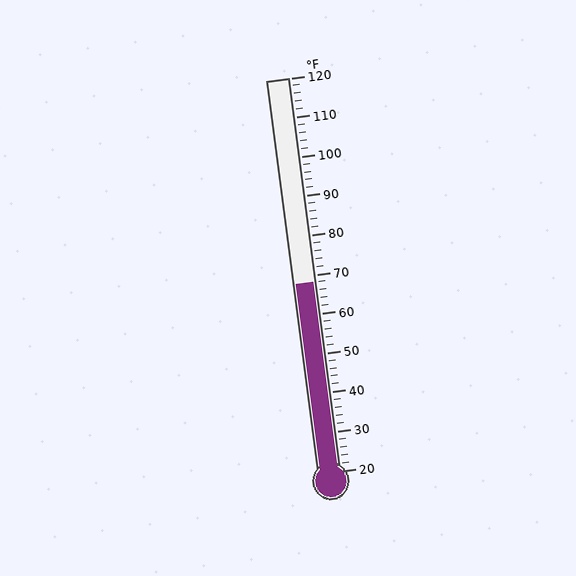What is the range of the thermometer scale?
The thermometer scale ranges from 20°F to 120°F.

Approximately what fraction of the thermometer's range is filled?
The thermometer is filled to approximately 50% of its range.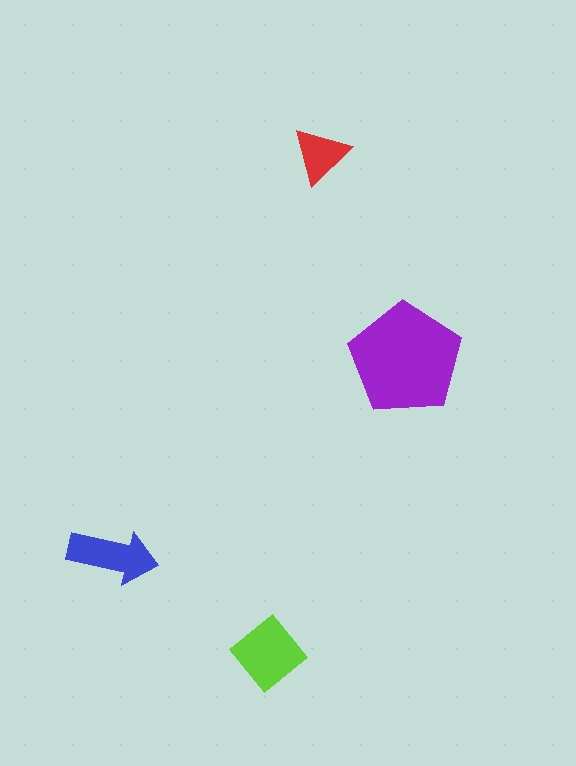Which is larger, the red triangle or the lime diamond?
The lime diamond.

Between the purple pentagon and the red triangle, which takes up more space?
The purple pentagon.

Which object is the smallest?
The red triangle.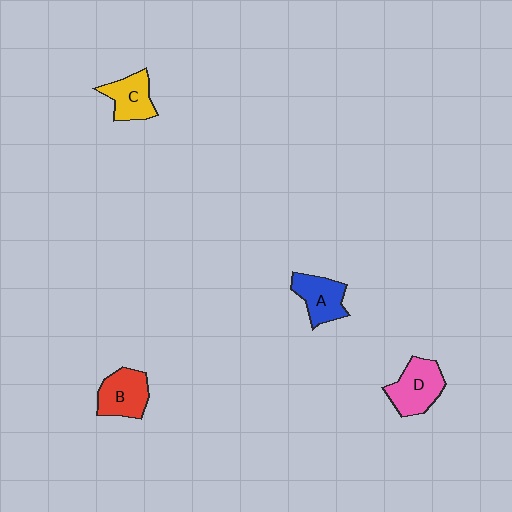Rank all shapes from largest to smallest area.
From largest to smallest: D (pink), B (red), A (blue), C (yellow).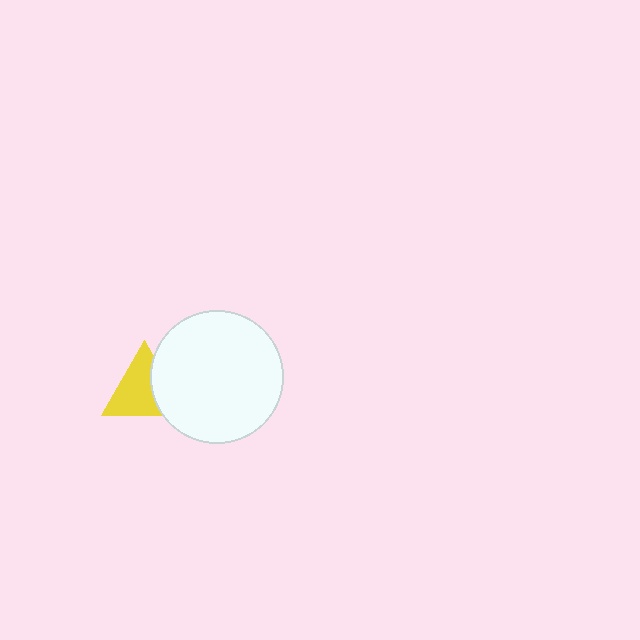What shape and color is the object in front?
The object in front is a white circle.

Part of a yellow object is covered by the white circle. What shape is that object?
It is a triangle.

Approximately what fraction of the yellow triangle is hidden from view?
Roughly 33% of the yellow triangle is hidden behind the white circle.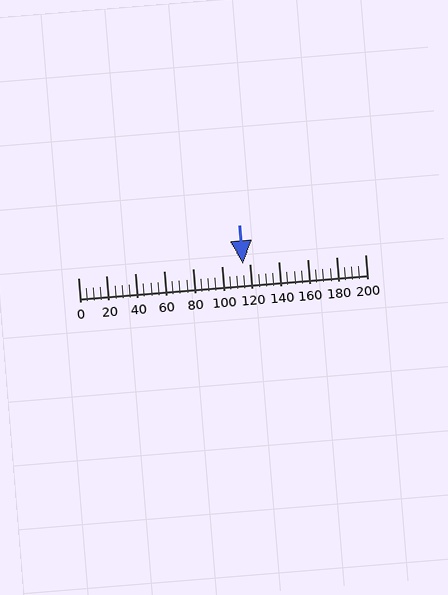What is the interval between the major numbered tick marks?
The major tick marks are spaced 20 units apart.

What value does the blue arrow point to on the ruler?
The blue arrow points to approximately 115.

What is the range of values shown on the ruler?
The ruler shows values from 0 to 200.